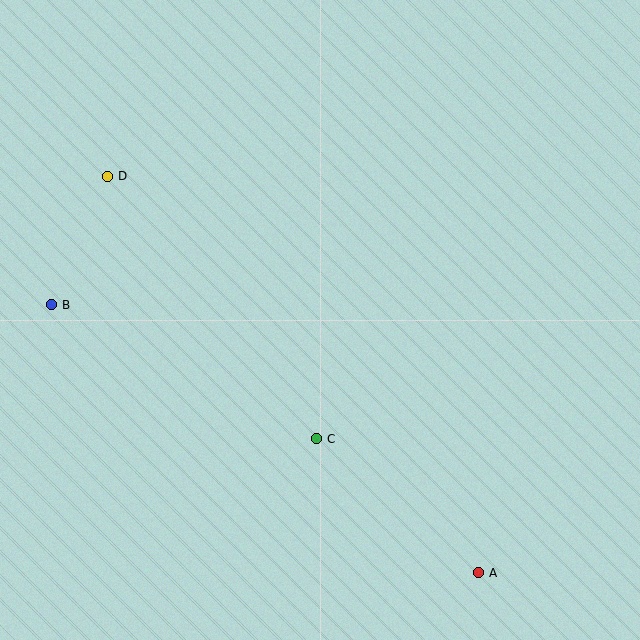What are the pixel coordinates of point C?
Point C is at (316, 439).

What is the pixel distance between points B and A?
The distance between B and A is 504 pixels.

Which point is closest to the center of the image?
Point C at (316, 439) is closest to the center.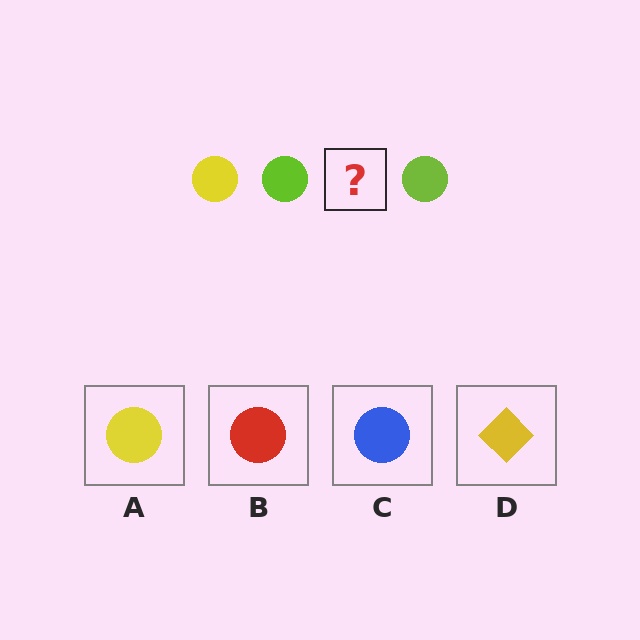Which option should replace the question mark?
Option A.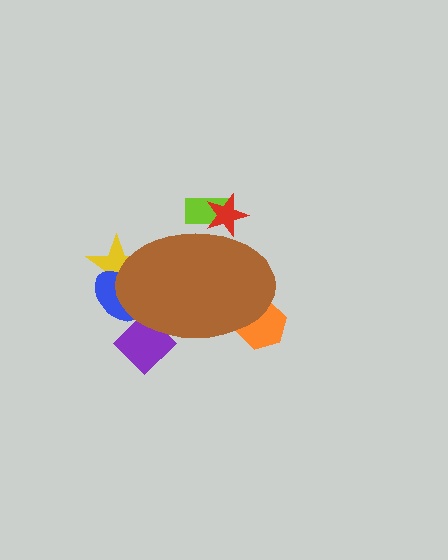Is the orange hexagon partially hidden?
Yes, the orange hexagon is partially hidden behind the brown ellipse.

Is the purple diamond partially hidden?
Yes, the purple diamond is partially hidden behind the brown ellipse.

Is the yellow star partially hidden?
Yes, the yellow star is partially hidden behind the brown ellipse.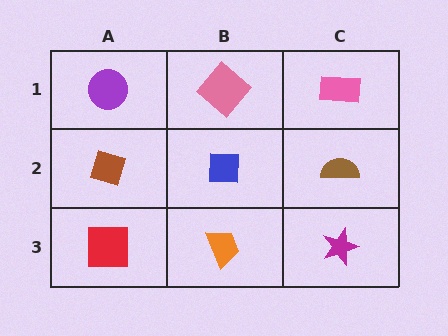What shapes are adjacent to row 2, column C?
A pink rectangle (row 1, column C), a magenta star (row 3, column C), a blue square (row 2, column B).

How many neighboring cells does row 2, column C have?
3.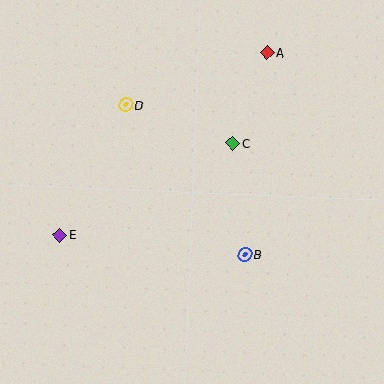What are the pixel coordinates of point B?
Point B is at (245, 254).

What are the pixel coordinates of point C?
Point C is at (233, 144).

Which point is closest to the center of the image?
Point C at (233, 144) is closest to the center.